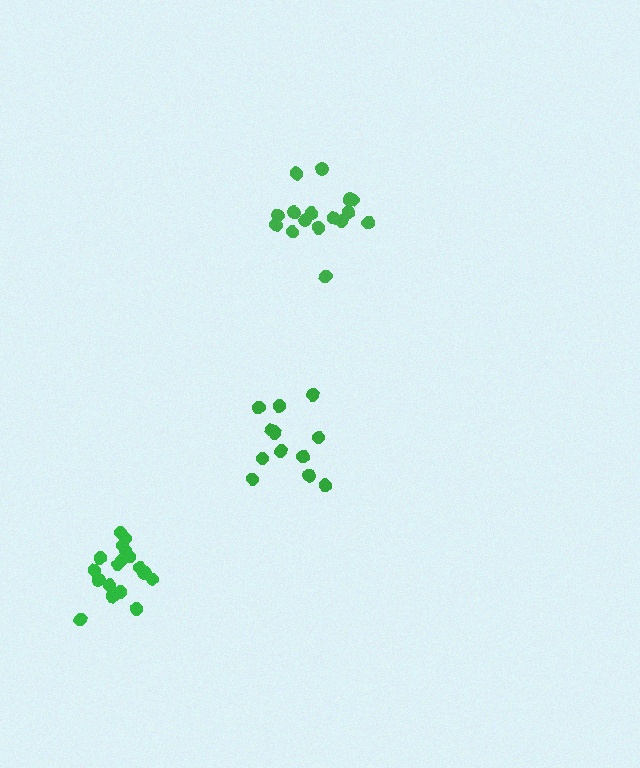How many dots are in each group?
Group 1: 19 dots, Group 2: 16 dots, Group 3: 13 dots (48 total).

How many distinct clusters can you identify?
There are 3 distinct clusters.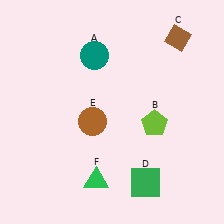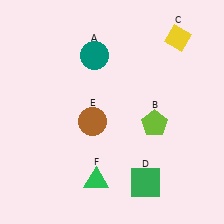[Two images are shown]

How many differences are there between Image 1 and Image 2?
There is 1 difference between the two images.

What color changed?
The diamond (C) changed from brown in Image 1 to yellow in Image 2.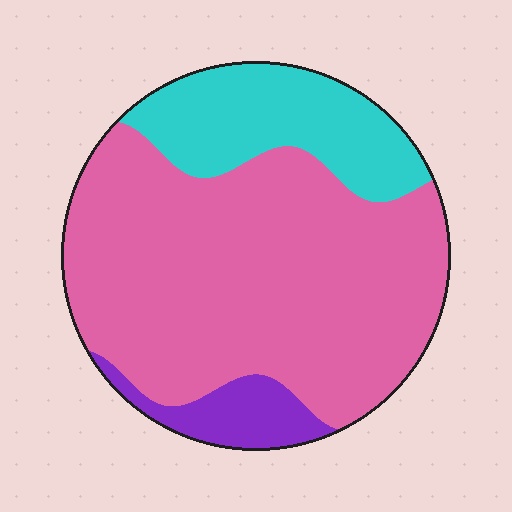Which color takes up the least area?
Purple, at roughly 10%.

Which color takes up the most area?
Pink, at roughly 70%.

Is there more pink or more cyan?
Pink.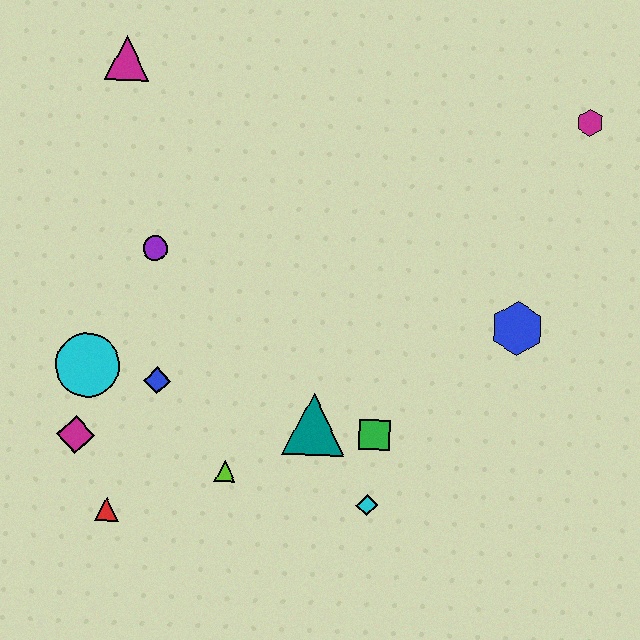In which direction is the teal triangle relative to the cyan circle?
The teal triangle is to the right of the cyan circle.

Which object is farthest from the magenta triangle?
The cyan diamond is farthest from the magenta triangle.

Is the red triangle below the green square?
Yes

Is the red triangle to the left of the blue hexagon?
Yes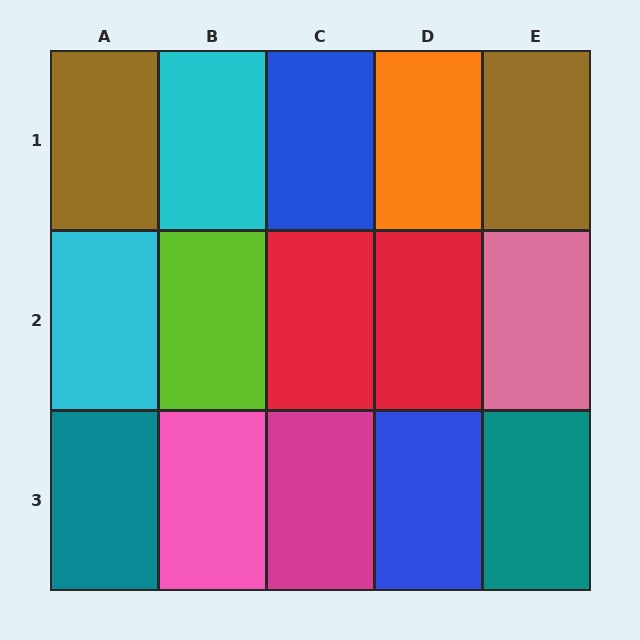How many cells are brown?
2 cells are brown.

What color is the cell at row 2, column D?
Red.